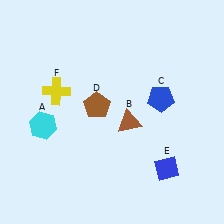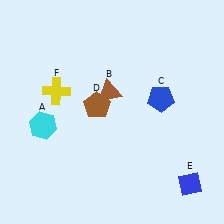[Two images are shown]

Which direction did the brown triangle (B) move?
The brown triangle (B) moved up.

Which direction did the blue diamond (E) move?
The blue diamond (E) moved right.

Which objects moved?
The objects that moved are: the brown triangle (B), the blue diamond (E).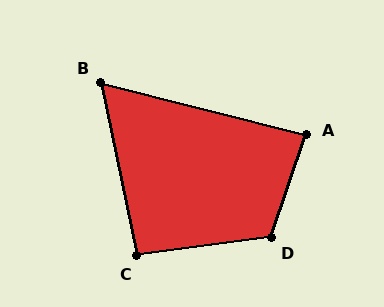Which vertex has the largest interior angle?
D, at approximately 116 degrees.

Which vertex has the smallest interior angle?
B, at approximately 64 degrees.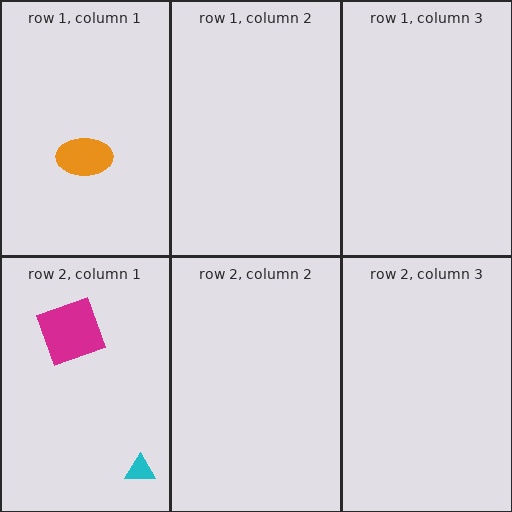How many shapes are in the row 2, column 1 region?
2.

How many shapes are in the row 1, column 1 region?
1.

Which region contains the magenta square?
The row 2, column 1 region.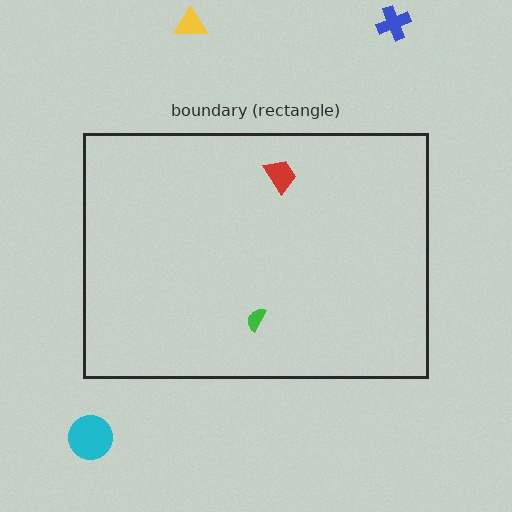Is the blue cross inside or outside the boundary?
Outside.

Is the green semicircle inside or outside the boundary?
Inside.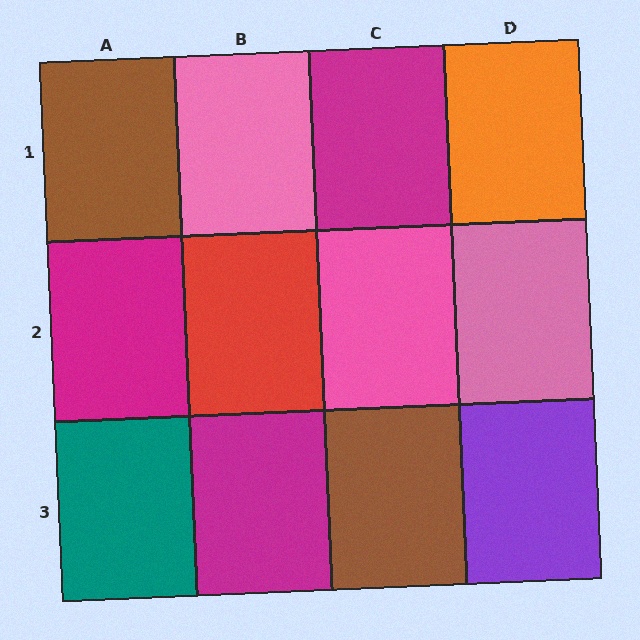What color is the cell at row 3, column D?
Purple.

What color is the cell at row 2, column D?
Pink.